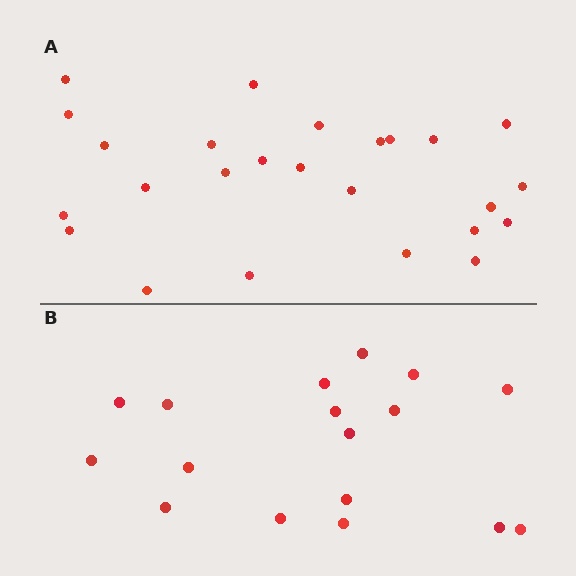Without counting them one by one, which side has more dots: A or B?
Region A (the top region) has more dots.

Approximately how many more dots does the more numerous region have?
Region A has roughly 8 or so more dots than region B.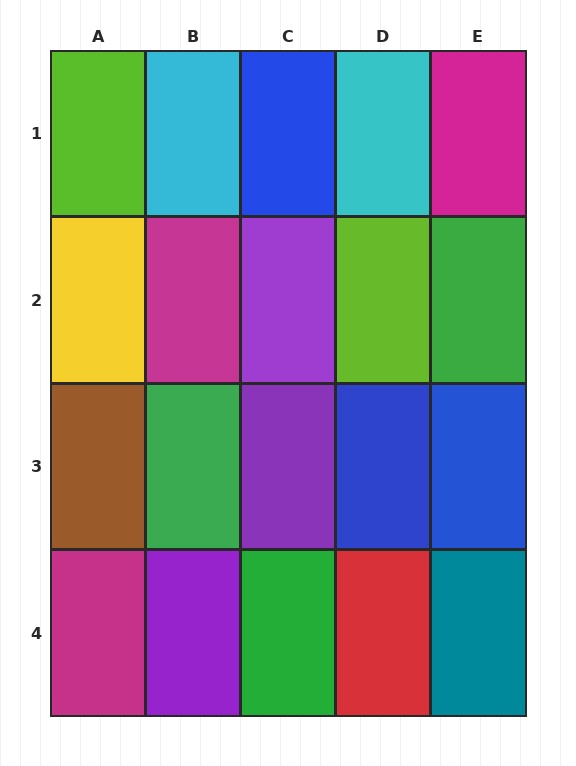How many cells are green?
3 cells are green.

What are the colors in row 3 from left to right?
Brown, green, purple, blue, blue.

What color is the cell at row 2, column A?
Yellow.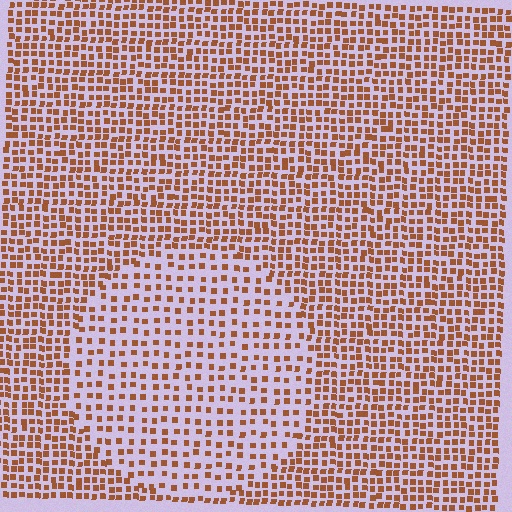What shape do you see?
I see a circle.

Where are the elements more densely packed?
The elements are more densely packed outside the circle boundary.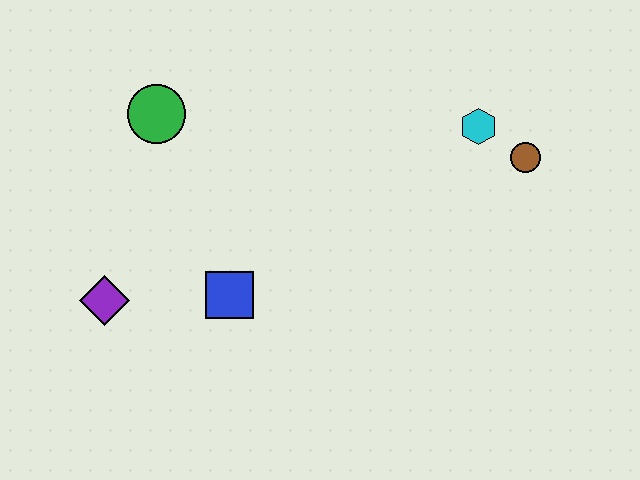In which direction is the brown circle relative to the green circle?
The brown circle is to the right of the green circle.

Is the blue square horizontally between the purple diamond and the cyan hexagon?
Yes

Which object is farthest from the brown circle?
The purple diamond is farthest from the brown circle.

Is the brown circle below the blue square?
No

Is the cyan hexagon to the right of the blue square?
Yes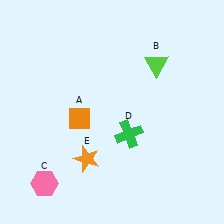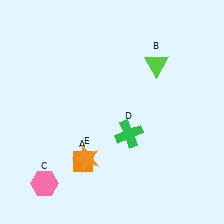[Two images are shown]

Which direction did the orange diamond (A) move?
The orange diamond (A) moved down.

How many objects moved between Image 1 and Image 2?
1 object moved between the two images.